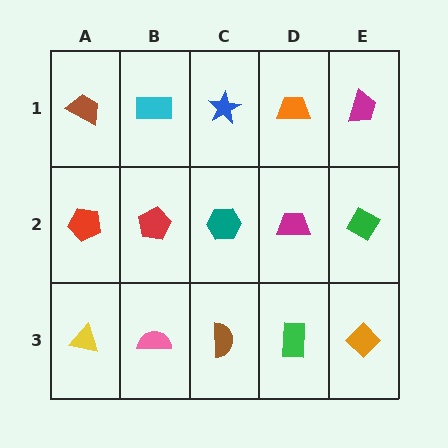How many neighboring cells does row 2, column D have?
4.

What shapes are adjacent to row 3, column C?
A teal hexagon (row 2, column C), a pink semicircle (row 3, column B), a green rectangle (row 3, column D).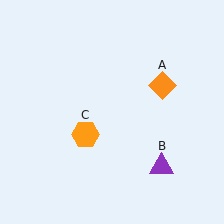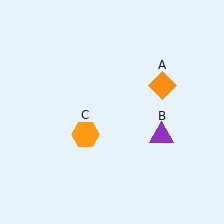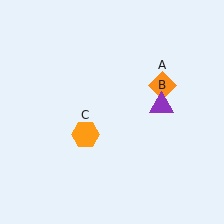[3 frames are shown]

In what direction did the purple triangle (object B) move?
The purple triangle (object B) moved up.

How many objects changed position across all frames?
1 object changed position: purple triangle (object B).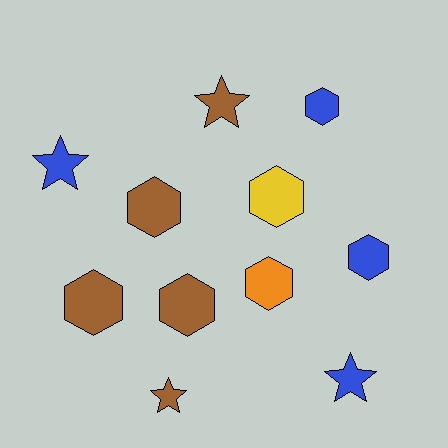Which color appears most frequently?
Brown, with 5 objects.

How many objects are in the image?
There are 11 objects.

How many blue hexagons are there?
There are 2 blue hexagons.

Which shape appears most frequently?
Hexagon, with 7 objects.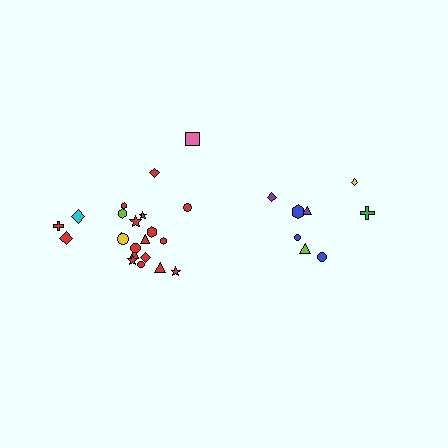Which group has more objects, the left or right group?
The left group.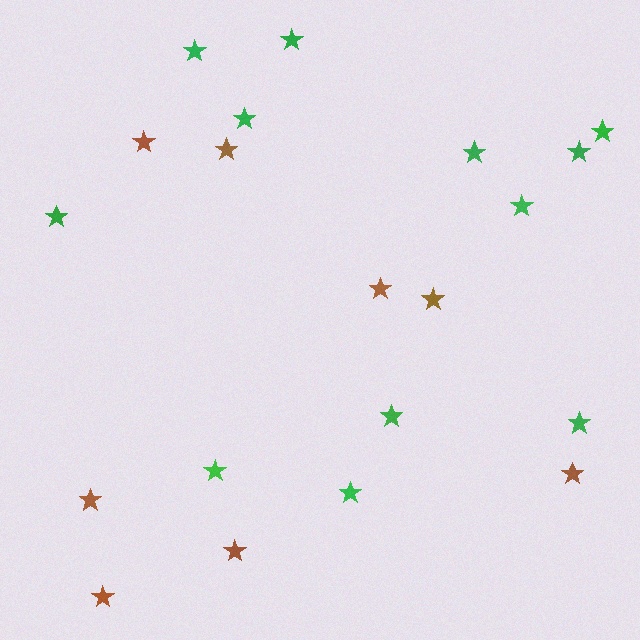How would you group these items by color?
There are 2 groups: one group of green stars (12) and one group of brown stars (8).